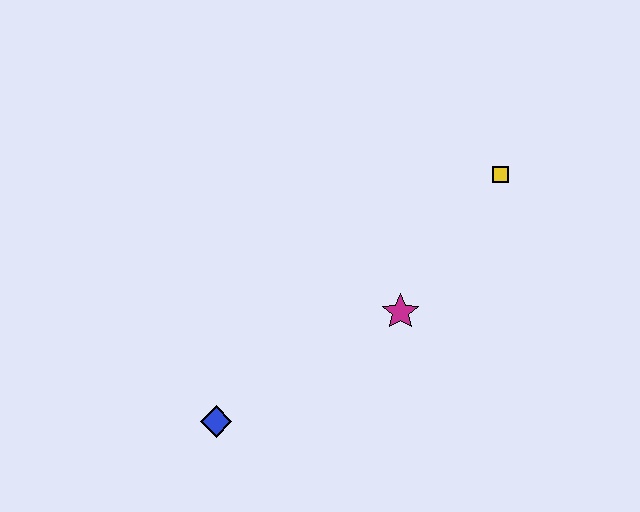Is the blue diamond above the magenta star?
No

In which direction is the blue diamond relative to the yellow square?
The blue diamond is to the left of the yellow square.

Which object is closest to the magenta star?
The yellow square is closest to the magenta star.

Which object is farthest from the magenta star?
The blue diamond is farthest from the magenta star.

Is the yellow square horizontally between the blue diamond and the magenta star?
No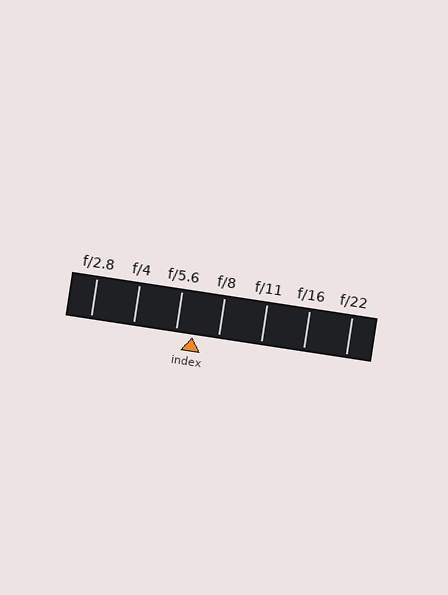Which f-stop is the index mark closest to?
The index mark is closest to f/5.6.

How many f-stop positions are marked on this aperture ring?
There are 7 f-stop positions marked.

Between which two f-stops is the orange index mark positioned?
The index mark is between f/5.6 and f/8.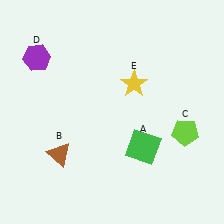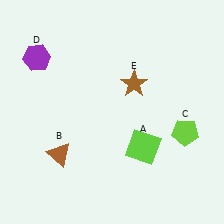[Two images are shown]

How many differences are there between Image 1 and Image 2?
There are 2 differences between the two images.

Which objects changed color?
A changed from green to lime. E changed from yellow to brown.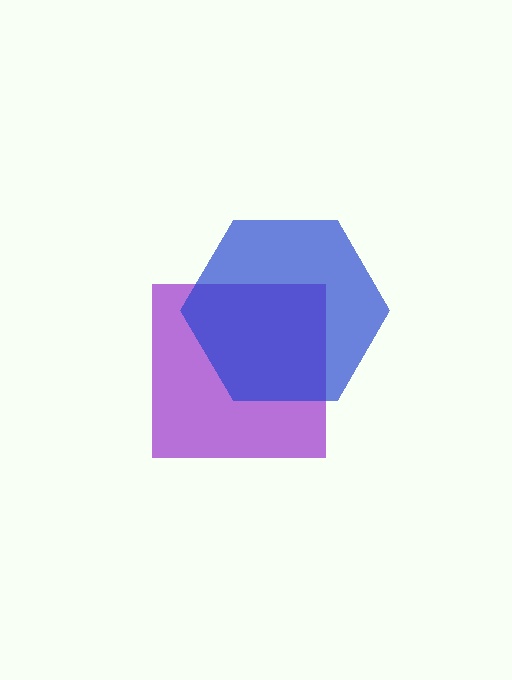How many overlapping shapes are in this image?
There are 2 overlapping shapes in the image.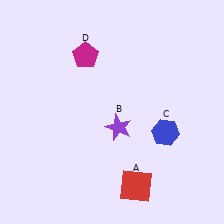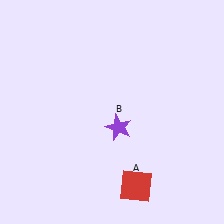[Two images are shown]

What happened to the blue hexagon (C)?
The blue hexagon (C) was removed in Image 2. It was in the bottom-right area of Image 1.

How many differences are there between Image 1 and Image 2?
There are 2 differences between the two images.